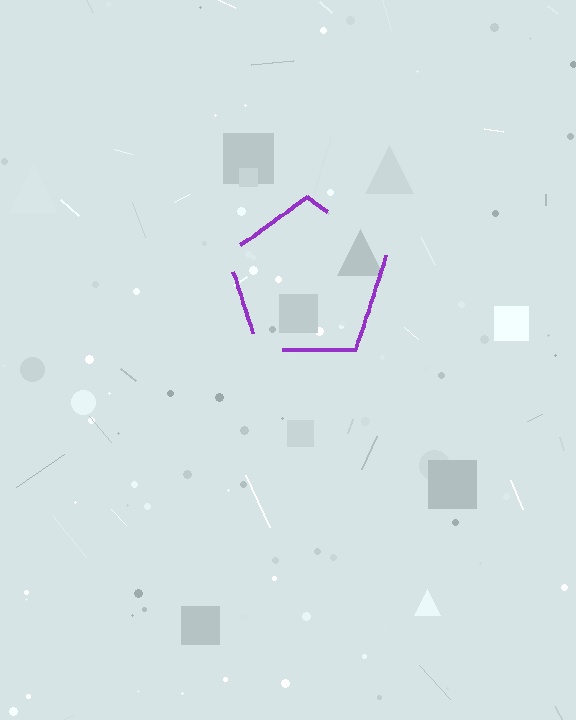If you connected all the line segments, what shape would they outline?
They would outline a pentagon.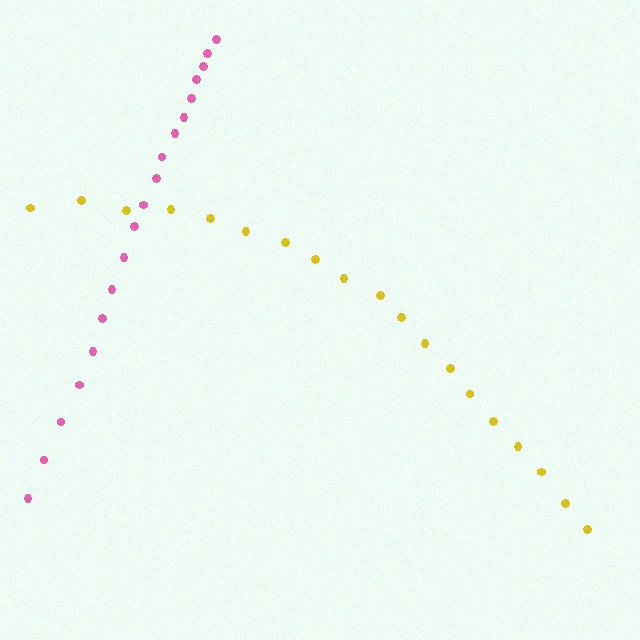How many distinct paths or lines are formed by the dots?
There are 2 distinct paths.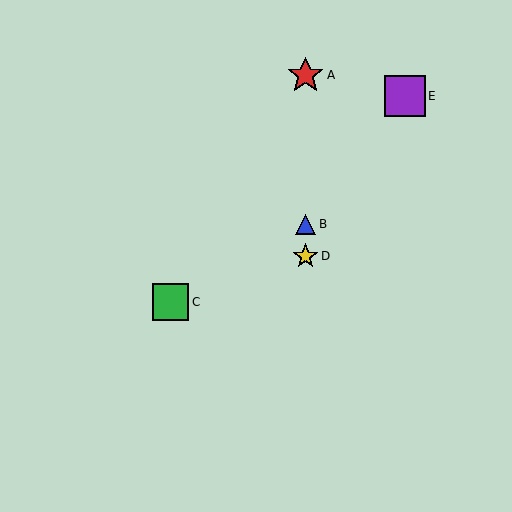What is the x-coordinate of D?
Object D is at x≈306.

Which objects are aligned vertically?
Objects A, B, D are aligned vertically.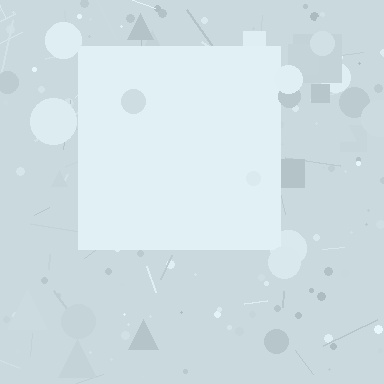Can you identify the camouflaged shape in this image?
The camouflaged shape is a square.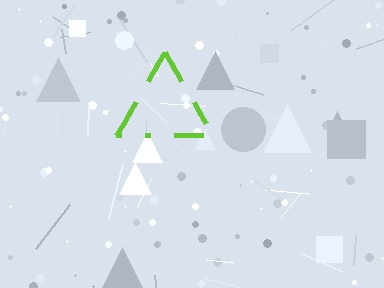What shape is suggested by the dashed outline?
The dashed outline suggests a triangle.